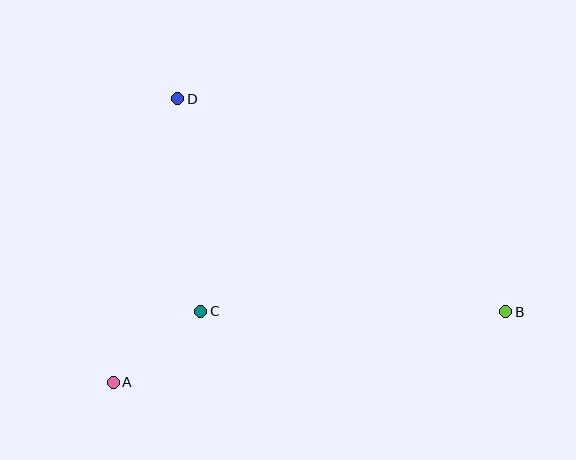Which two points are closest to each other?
Points A and C are closest to each other.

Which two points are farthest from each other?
Points A and B are farthest from each other.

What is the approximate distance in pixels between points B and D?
The distance between B and D is approximately 391 pixels.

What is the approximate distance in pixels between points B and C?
The distance between B and C is approximately 305 pixels.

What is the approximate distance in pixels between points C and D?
The distance between C and D is approximately 214 pixels.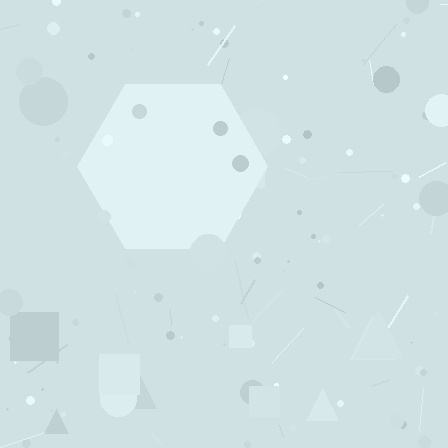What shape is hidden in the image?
A hexagon is hidden in the image.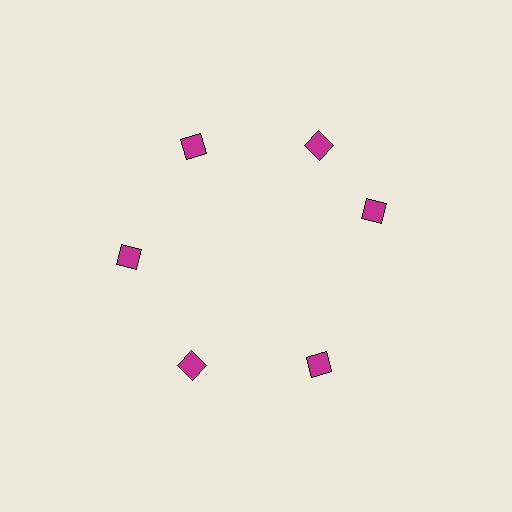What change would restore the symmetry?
The symmetry would be restored by rotating it back into even spacing with its neighbors so that all 6 diamonds sit at equal angles and equal distance from the center.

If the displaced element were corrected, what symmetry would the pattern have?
It would have 6-fold rotational symmetry — the pattern would map onto itself every 60 degrees.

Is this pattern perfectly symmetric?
No. The 6 magenta diamonds are arranged in a ring, but one element near the 3 o'clock position is rotated out of alignment along the ring, breaking the 6-fold rotational symmetry.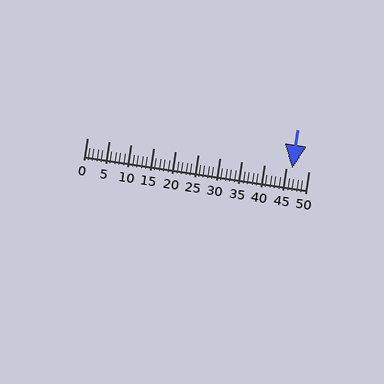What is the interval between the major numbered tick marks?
The major tick marks are spaced 5 units apart.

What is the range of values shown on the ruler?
The ruler shows values from 0 to 50.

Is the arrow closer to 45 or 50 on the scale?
The arrow is closer to 45.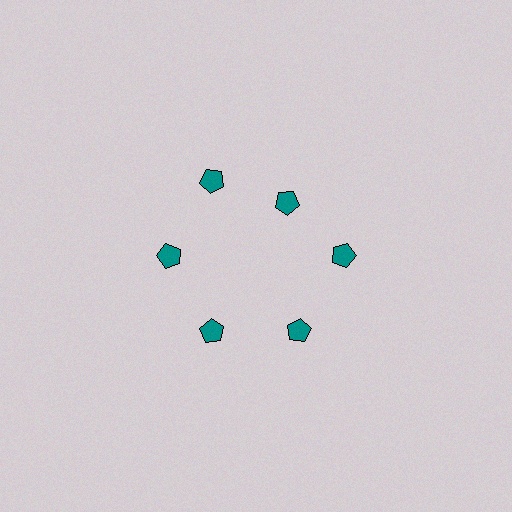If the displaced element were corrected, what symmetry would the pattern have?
It would have 6-fold rotational symmetry — the pattern would map onto itself every 60 degrees.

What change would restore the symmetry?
The symmetry would be restored by moving it outward, back onto the ring so that all 6 pentagons sit at equal angles and equal distance from the center.